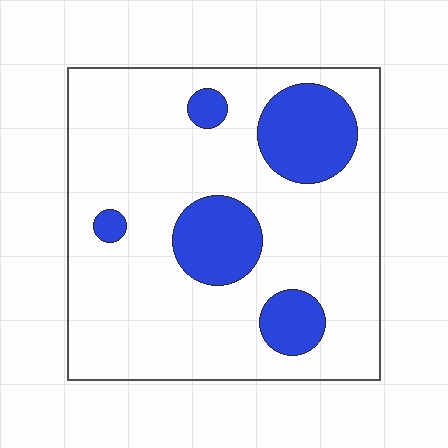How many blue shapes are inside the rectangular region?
5.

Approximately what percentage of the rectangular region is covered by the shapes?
Approximately 20%.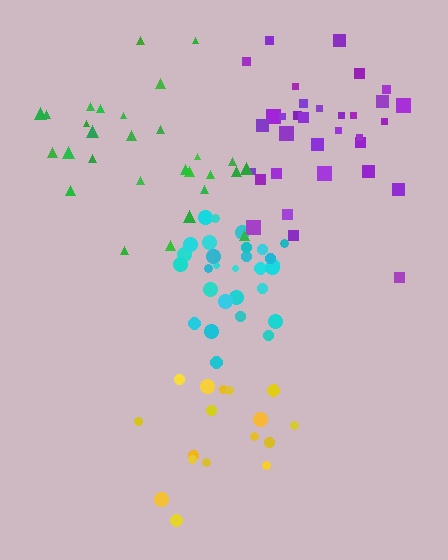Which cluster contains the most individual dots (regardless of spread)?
Purple (33).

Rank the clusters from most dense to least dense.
cyan, purple, yellow, green.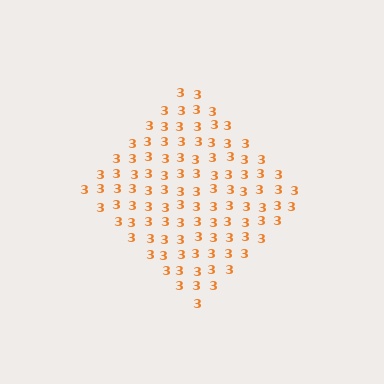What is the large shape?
The large shape is a diamond.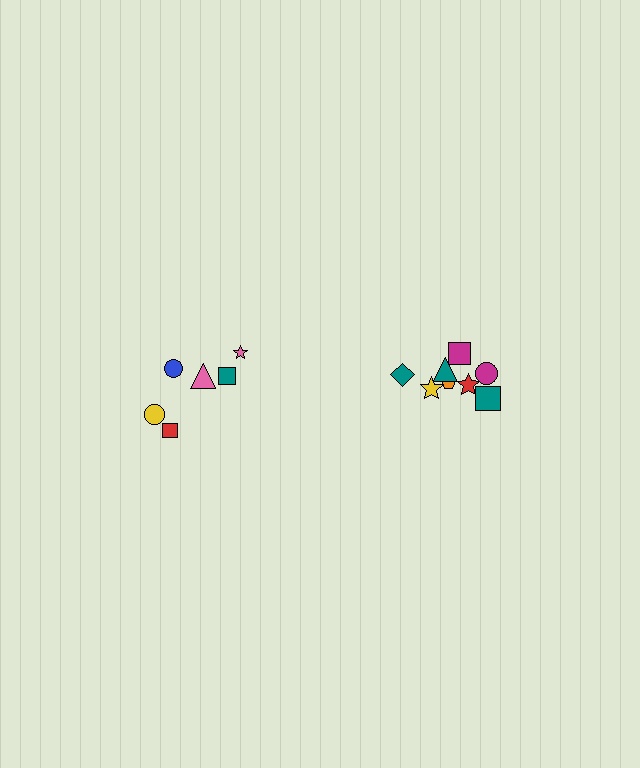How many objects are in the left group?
There are 6 objects.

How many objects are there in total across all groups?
There are 14 objects.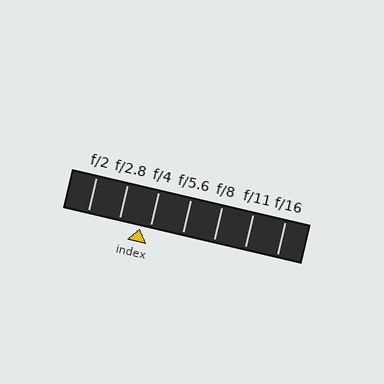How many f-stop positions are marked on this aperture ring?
There are 7 f-stop positions marked.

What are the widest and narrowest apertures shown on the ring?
The widest aperture shown is f/2 and the narrowest is f/16.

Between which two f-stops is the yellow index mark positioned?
The index mark is between f/2.8 and f/4.